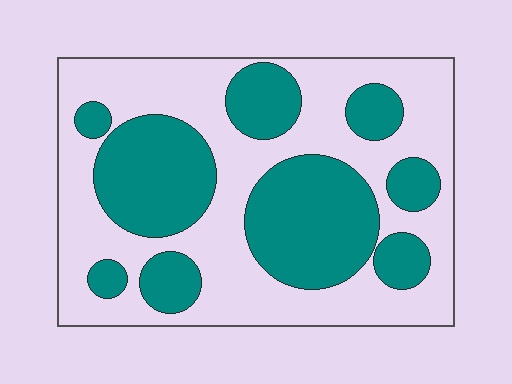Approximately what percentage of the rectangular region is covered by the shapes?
Approximately 40%.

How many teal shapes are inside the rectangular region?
9.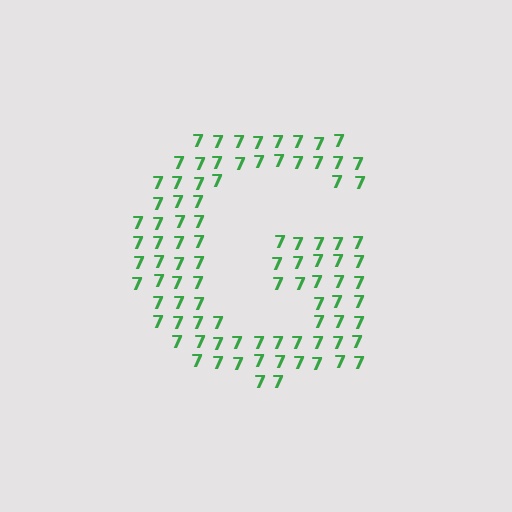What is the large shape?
The large shape is the letter G.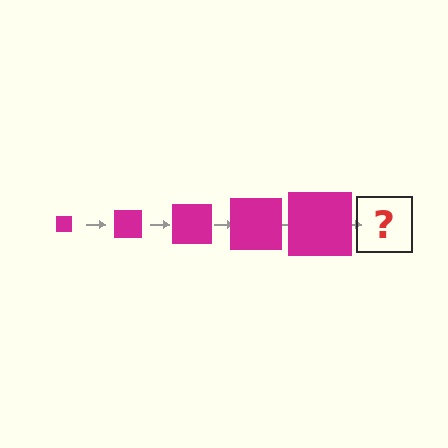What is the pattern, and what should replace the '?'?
The pattern is that the square gets progressively larger each step. The '?' should be a magenta square, larger than the previous one.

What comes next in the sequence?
The next element should be a magenta square, larger than the previous one.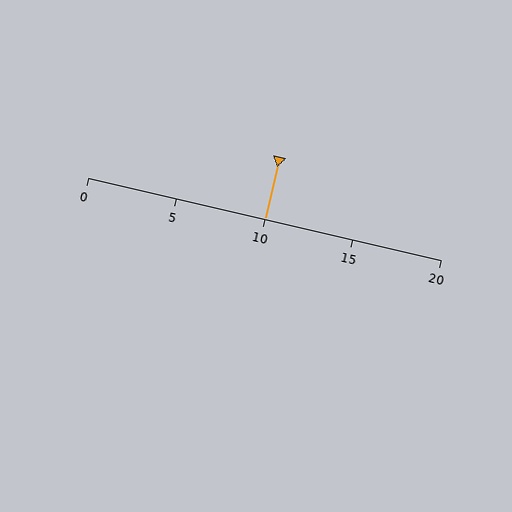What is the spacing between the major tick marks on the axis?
The major ticks are spaced 5 apart.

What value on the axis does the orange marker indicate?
The marker indicates approximately 10.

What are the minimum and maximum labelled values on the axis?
The axis runs from 0 to 20.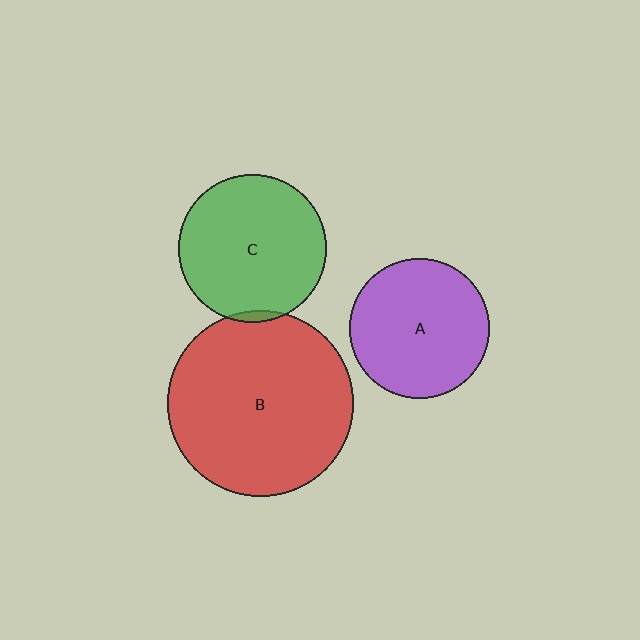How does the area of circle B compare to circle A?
Approximately 1.8 times.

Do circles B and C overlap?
Yes.